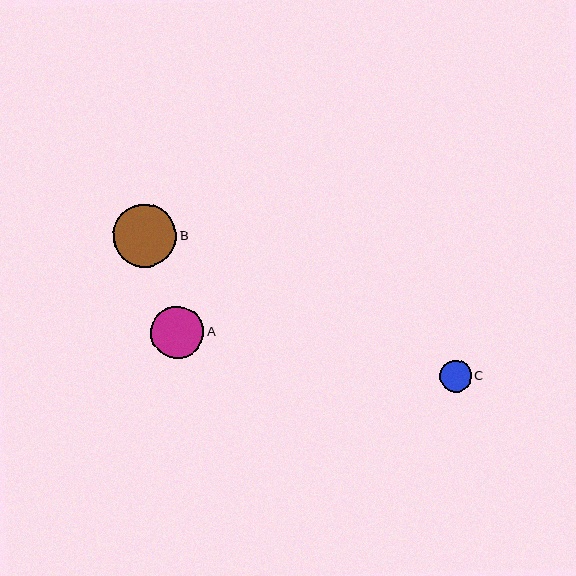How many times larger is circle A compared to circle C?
Circle A is approximately 1.6 times the size of circle C.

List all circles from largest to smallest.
From largest to smallest: B, A, C.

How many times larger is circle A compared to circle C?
Circle A is approximately 1.6 times the size of circle C.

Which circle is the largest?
Circle B is the largest with a size of approximately 63 pixels.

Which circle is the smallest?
Circle C is the smallest with a size of approximately 32 pixels.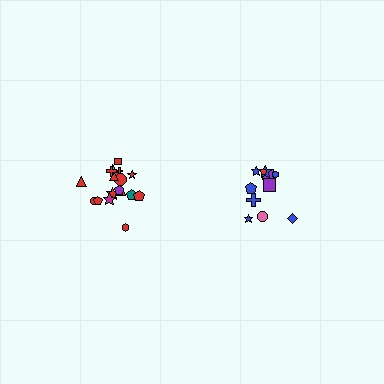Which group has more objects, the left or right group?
The left group.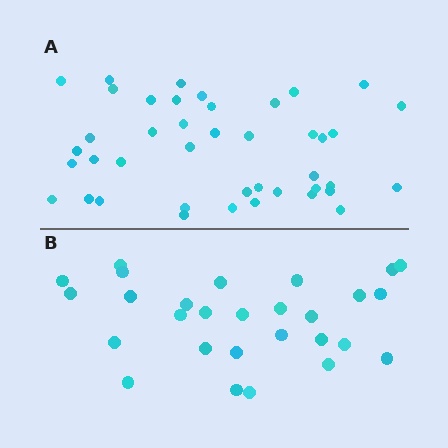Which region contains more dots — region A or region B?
Region A (the top region) has more dots.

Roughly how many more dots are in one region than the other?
Region A has approximately 15 more dots than region B.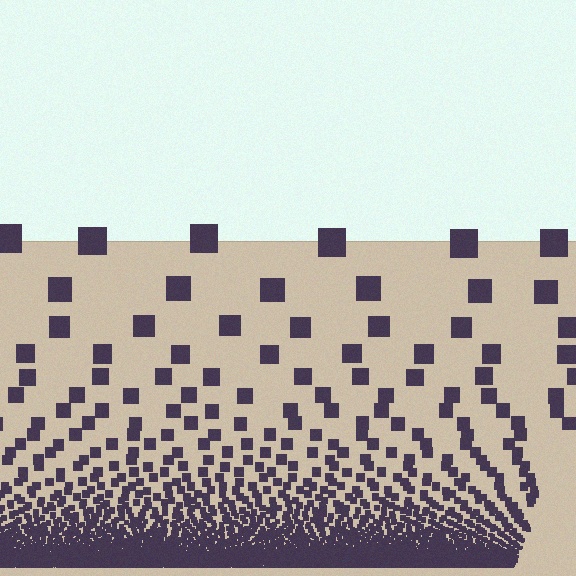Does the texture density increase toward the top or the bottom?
Density increases toward the bottom.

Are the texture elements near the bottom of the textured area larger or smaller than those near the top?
Smaller. The gradient is inverted — elements near the bottom are smaller and denser.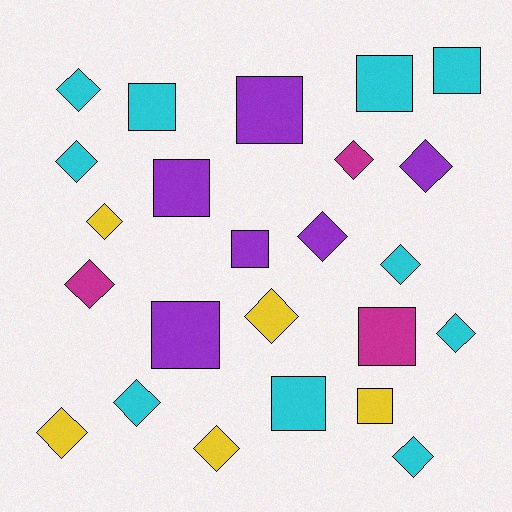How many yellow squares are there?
There is 1 yellow square.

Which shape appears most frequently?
Diamond, with 14 objects.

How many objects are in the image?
There are 24 objects.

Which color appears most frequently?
Cyan, with 10 objects.